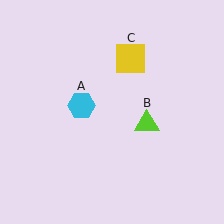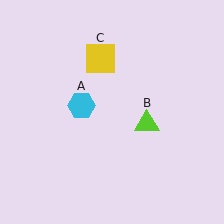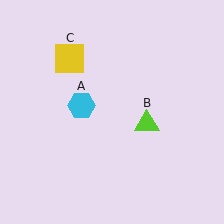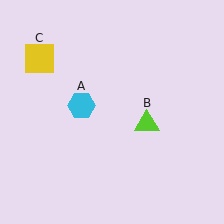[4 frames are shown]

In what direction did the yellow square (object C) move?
The yellow square (object C) moved left.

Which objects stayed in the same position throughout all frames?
Cyan hexagon (object A) and lime triangle (object B) remained stationary.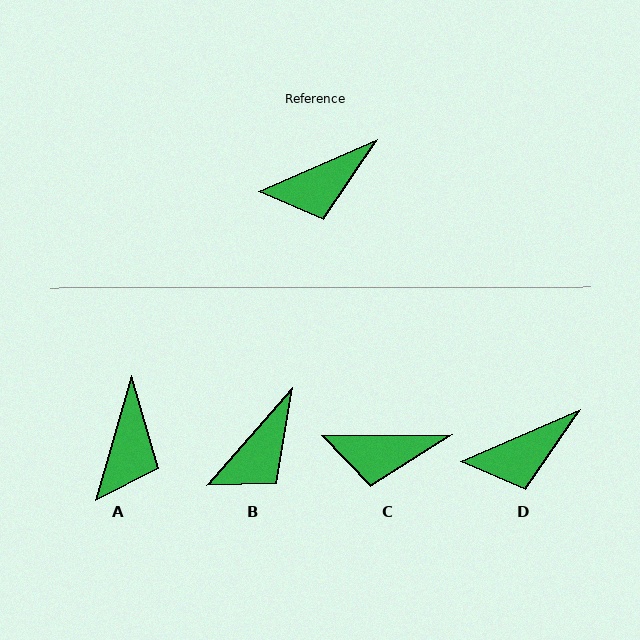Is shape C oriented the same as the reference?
No, it is off by about 23 degrees.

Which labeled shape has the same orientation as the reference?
D.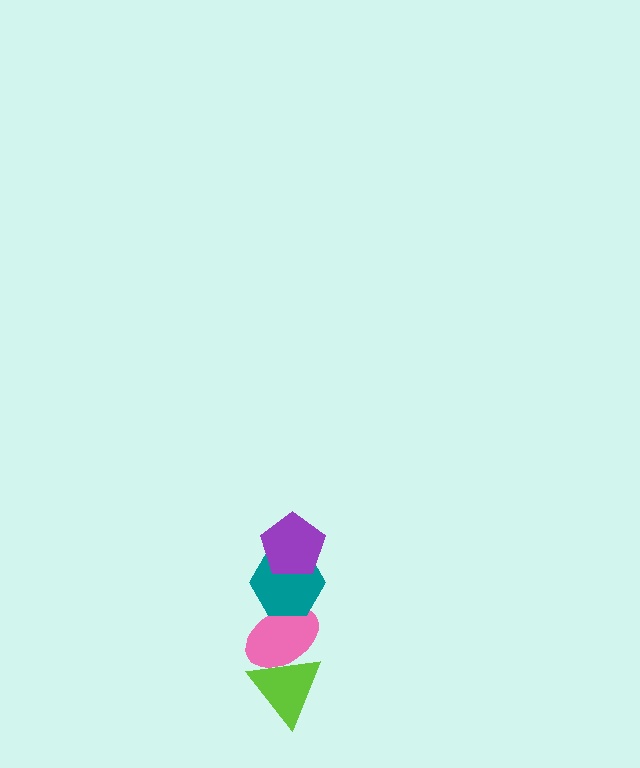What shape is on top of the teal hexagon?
The purple pentagon is on top of the teal hexagon.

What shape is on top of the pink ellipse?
The teal hexagon is on top of the pink ellipse.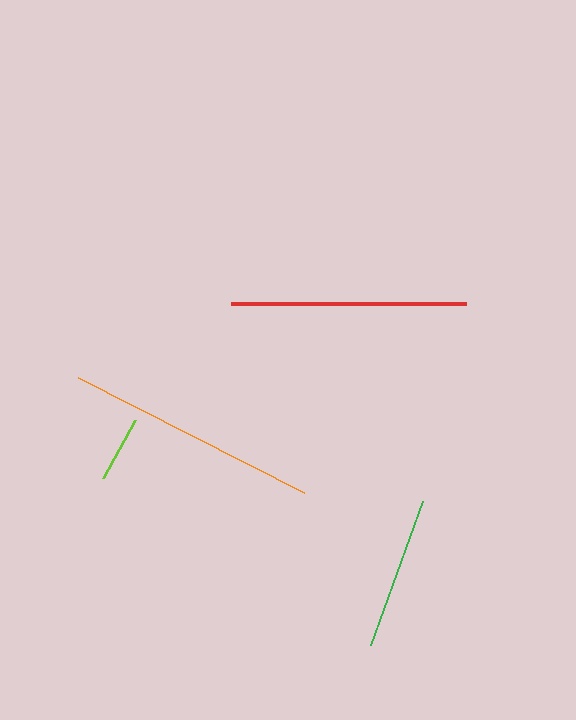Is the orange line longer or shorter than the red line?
The orange line is longer than the red line.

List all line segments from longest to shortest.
From longest to shortest: orange, red, green, lime.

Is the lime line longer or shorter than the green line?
The green line is longer than the lime line.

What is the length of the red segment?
The red segment is approximately 235 pixels long.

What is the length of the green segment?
The green segment is approximately 152 pixels long.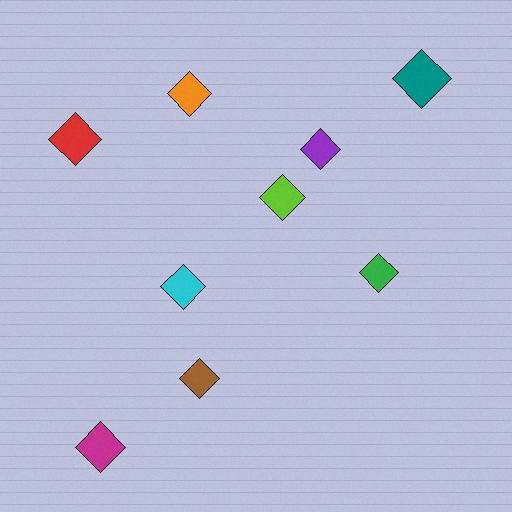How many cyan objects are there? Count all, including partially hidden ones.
There is 1 cyan object.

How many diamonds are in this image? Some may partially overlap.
There are 9 diamonds.